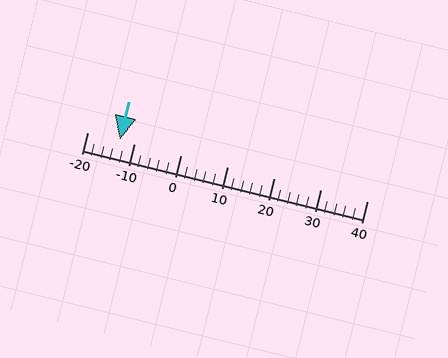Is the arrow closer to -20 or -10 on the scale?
The arrow is closer to -10.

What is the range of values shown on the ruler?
The ruler shows values from -20 to 40.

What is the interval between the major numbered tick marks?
The major tick marks are spaced 10 units apart.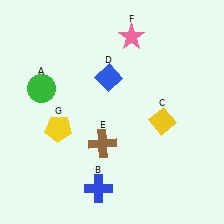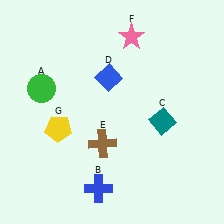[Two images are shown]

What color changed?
The diamond (C) changed from yellow in Image 1 to teal in Image 2.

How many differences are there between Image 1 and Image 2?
There is 1 difference between the two images.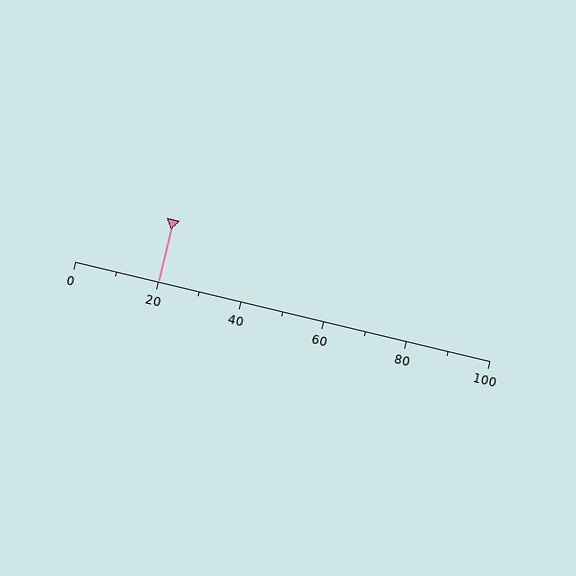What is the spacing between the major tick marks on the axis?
The major ticks are spaced 20 apart.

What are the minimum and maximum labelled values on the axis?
The axis runs from 0 to 100.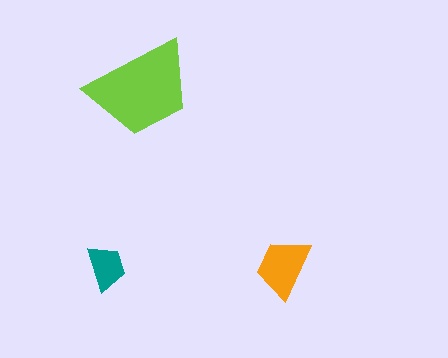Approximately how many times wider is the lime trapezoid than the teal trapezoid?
About 2.5 times wider.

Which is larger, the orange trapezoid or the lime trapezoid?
The lime one.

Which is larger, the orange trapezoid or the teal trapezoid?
The orange one.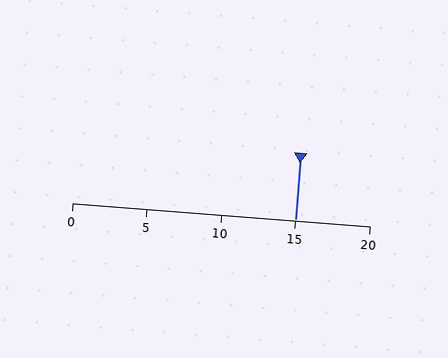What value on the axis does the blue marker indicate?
The marker indicates approximately 15.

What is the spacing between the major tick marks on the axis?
The major ticks are spaced 5 apart.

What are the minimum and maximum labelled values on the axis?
The axis runs from 0 to 20.